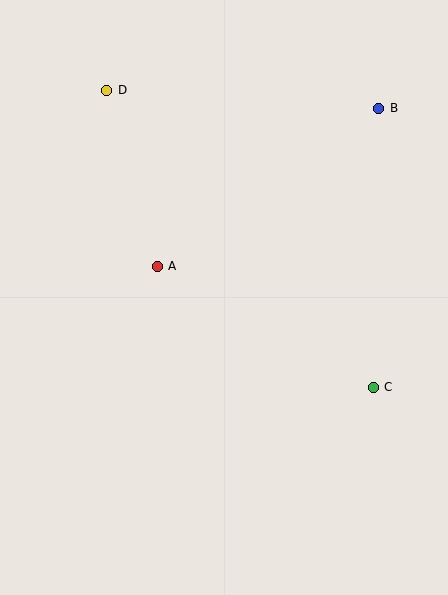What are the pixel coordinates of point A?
Point A is at (157, 266).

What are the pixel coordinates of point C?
Point C is at (373, 387).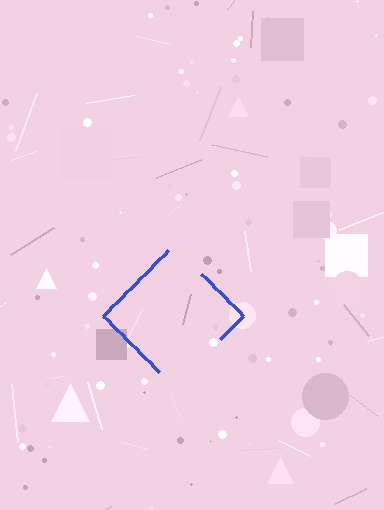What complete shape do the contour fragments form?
The contour fragments form a diamond.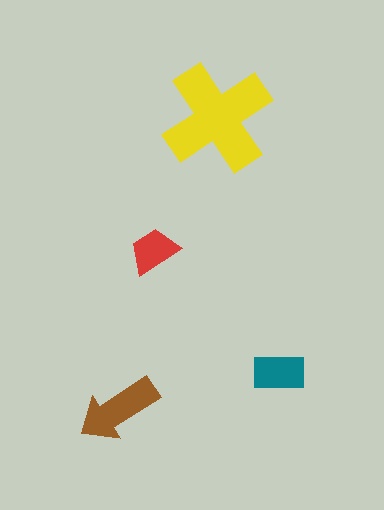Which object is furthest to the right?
The teal rectangle is rightmost.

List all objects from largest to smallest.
The yellow cross, the brown arrow, the teal rectangle, the red trapezoid.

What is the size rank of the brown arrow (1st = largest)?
2nd.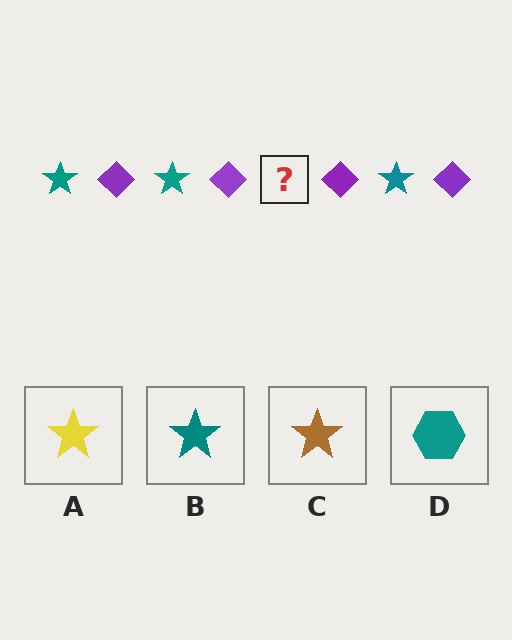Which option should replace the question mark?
Option B.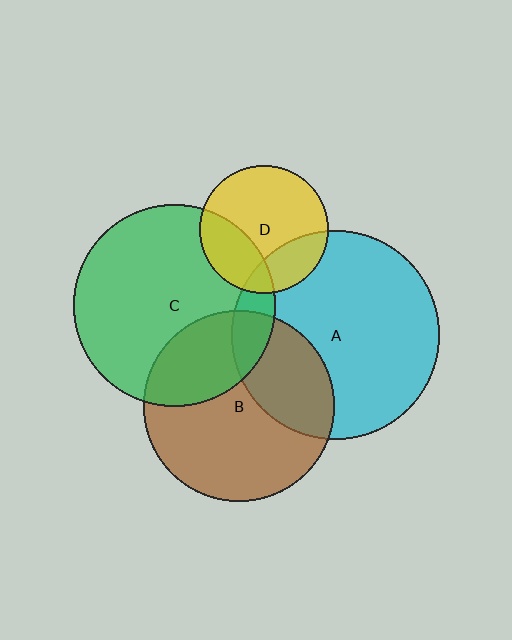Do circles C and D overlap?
Yes.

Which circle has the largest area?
Circle A (cyan).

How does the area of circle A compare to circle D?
Approximately 2.6 times.